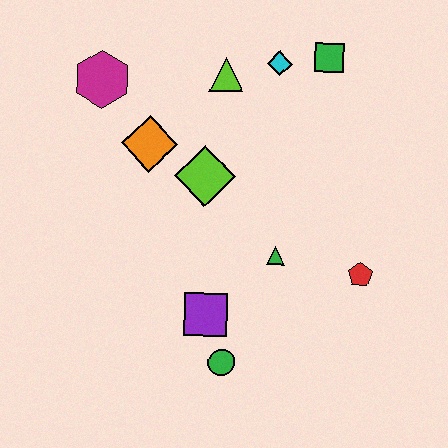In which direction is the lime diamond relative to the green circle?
The lime diamond is above the green circle.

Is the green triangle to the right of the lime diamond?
Yes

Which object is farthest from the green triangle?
The magenta hexagon is farthest from the green triangle.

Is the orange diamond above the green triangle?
Yes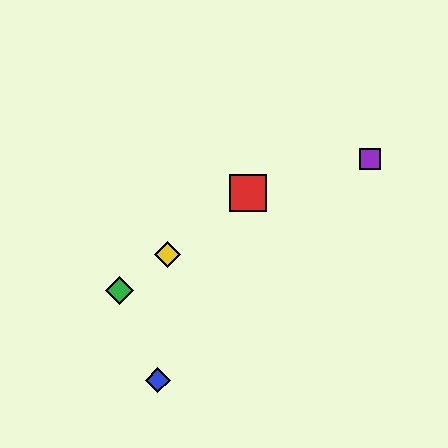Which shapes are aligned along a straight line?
The red square, the green diamond, the yellow diamond are aligned along a straight line.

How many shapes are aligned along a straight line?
3 shapes (the red square, the green diamond, the yellow diamond) are aligned along a straight line.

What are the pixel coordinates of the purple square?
The purple square is at (370, 159).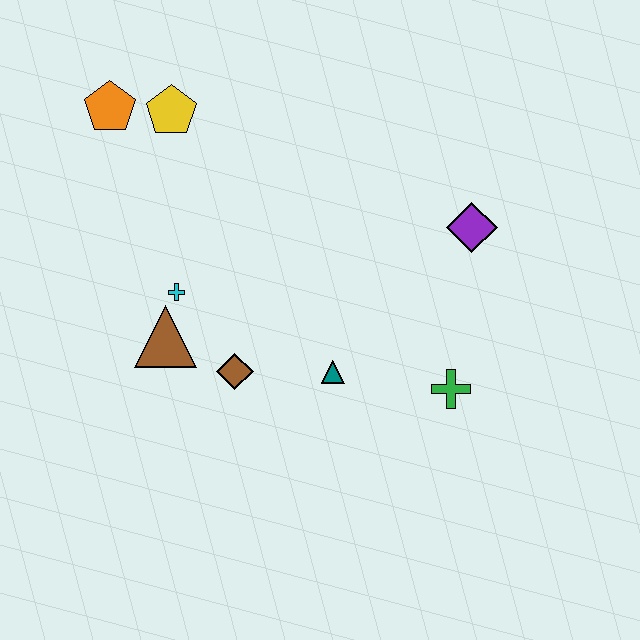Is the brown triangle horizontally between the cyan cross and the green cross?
No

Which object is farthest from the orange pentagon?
The green cross is farthest from the orange pentagon.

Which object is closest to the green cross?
The teal triangle is closest to the green cross.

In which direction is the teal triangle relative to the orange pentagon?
The teal triangle is below the orange pentagon.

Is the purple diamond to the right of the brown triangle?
Yes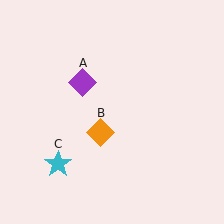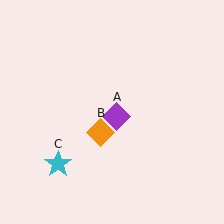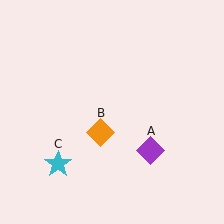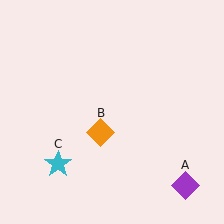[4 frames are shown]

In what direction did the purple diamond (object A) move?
The purple diamond (object A) moved down and to the right.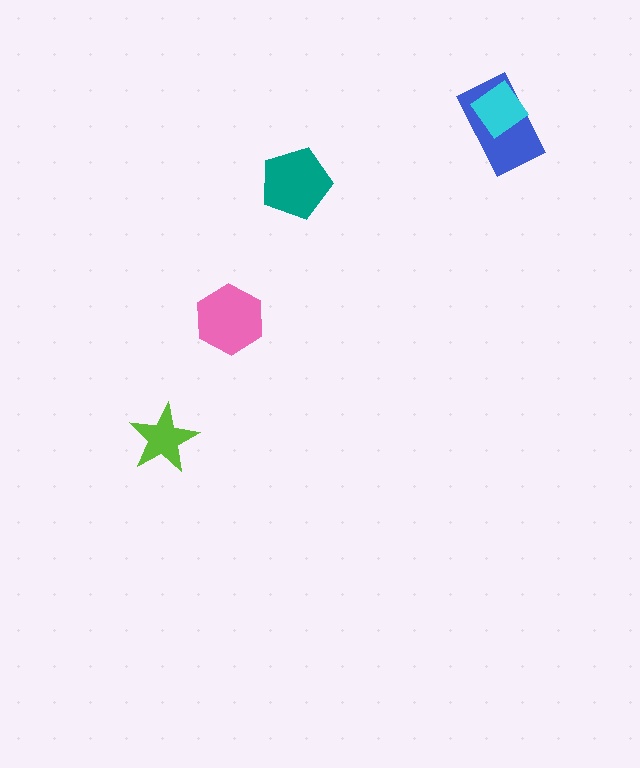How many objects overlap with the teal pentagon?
0 objects overlap with the teal pentagon.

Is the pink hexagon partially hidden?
No, no other shape covers it.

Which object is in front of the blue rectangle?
The cyan diamond is in front of the blue rectangle.